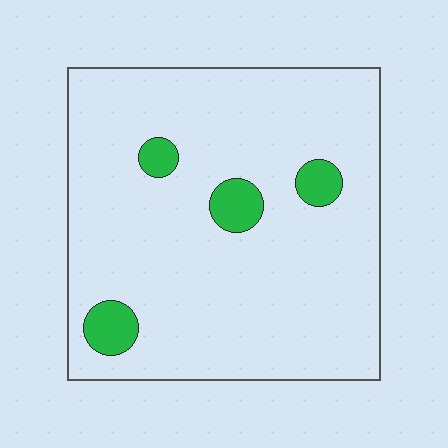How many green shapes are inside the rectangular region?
4.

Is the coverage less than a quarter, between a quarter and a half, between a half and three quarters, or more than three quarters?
Less than a quarter.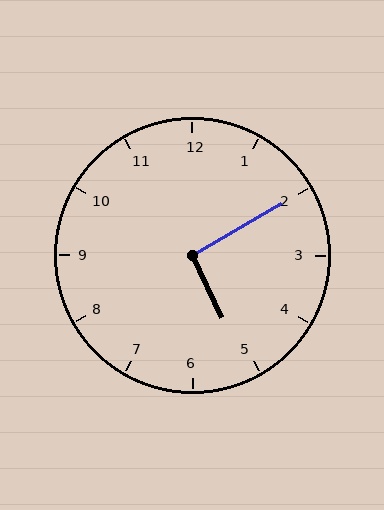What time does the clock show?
5:10.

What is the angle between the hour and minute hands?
Approximately 95 degrees.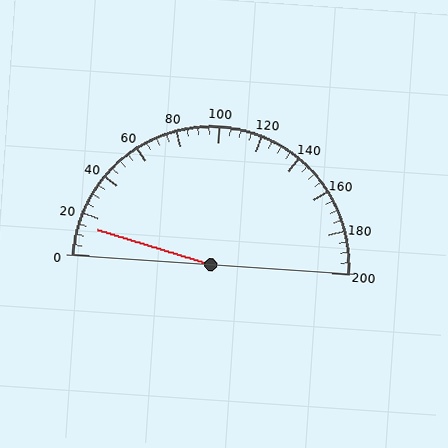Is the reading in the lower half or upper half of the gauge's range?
The reading is in the lower half of the range (0 to 200).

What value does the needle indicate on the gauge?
The needle indicates approximately 15.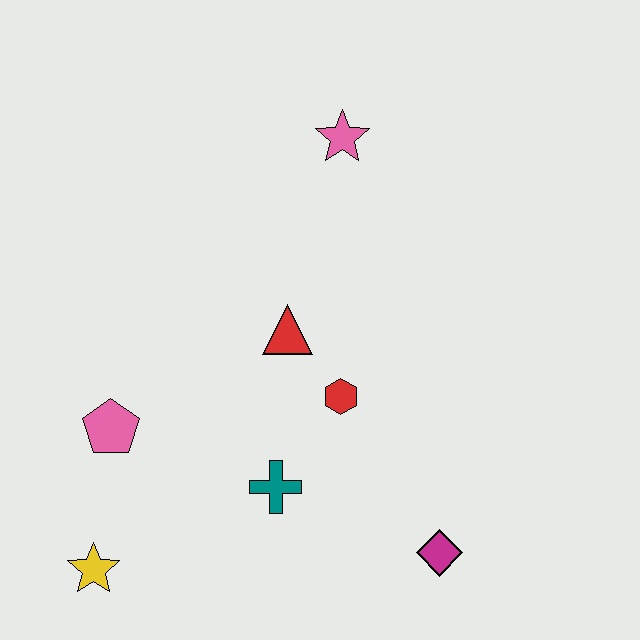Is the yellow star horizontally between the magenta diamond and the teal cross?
No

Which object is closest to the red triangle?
The red hexagon is closest to the red triangle.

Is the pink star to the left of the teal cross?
No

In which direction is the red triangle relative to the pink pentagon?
The red triangle is to the right of the pink pentagon.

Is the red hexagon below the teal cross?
No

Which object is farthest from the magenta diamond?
The pink star is farthest from the magenta diamond.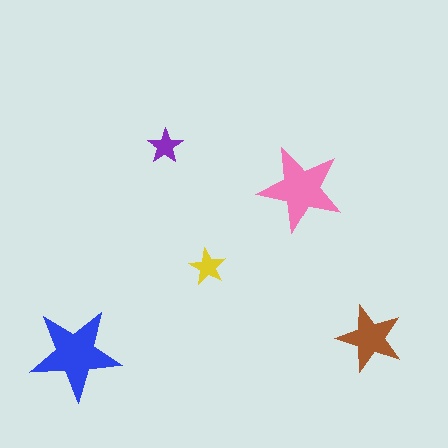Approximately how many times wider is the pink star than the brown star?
About 1.5 times wider.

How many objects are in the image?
There are 5 objects in the image.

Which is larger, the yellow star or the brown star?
The brown one.